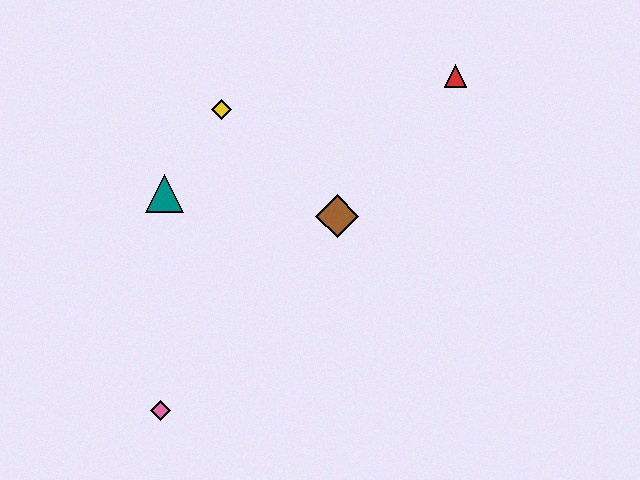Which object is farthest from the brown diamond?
The pink diamond is farthest from the brown diamond.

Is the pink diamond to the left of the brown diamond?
Yes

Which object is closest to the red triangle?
The brown diamond is closest to the red triangle.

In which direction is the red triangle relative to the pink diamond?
The red triangle is above the pink diamond.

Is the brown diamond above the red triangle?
No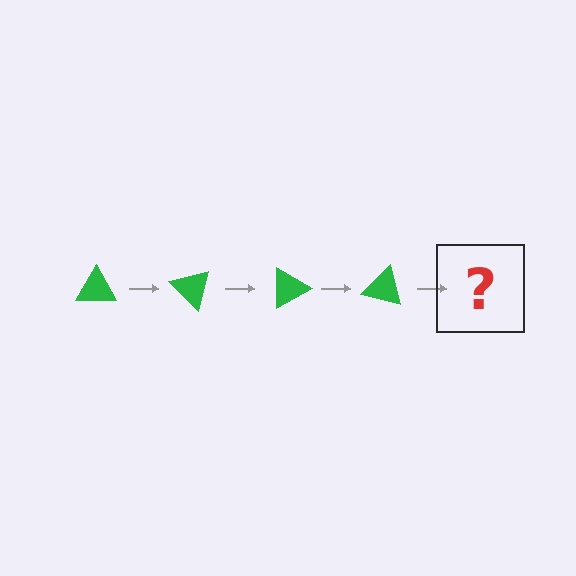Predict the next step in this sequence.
The next step is a green triangle rotated 180 degrees.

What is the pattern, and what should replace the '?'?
The pattern is that the triangle rotates 45 degrees each step. The '?' should be a green triangle rotated 180 degrees.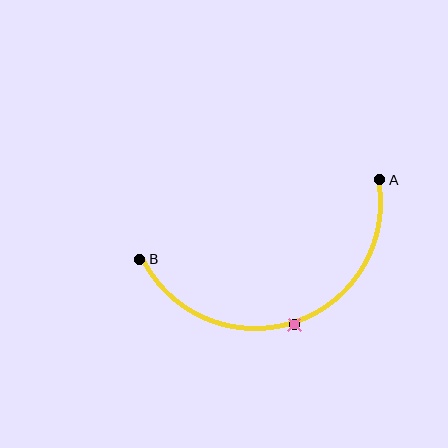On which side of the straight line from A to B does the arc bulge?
The arc bulges below the straight line connecting A and B.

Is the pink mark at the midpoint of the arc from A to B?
Yes. The pink mark lies on the arc at equal arc-length from both A and B — it is the arc midpoint.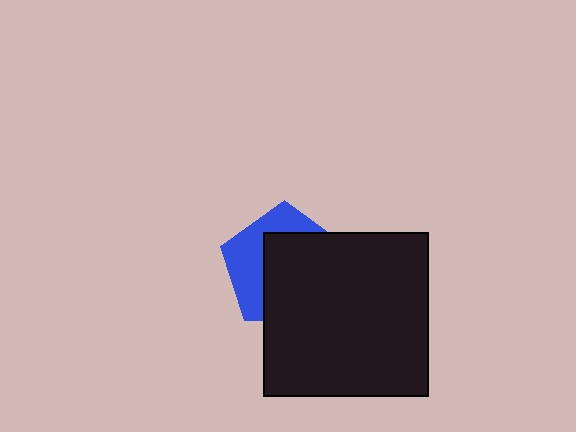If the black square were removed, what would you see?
You would see the complete blue pentagon.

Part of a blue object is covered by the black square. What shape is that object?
It is a pentagon.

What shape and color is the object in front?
The object in front is a black square.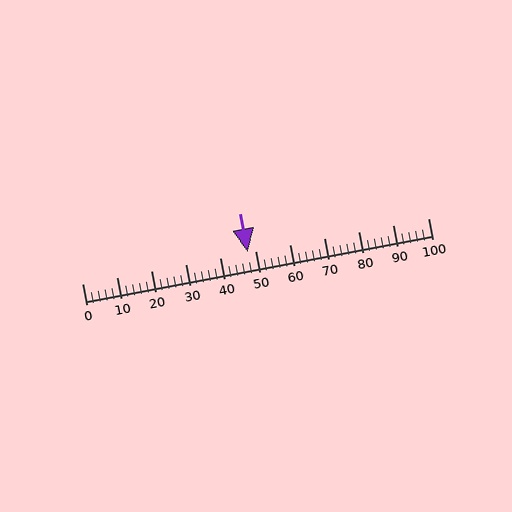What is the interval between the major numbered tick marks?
The major tick marks are spaced 10 units apart.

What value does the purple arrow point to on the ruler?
The purple arrow points to approximately 48.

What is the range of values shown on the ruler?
The ruler shows values from 0 to 100.